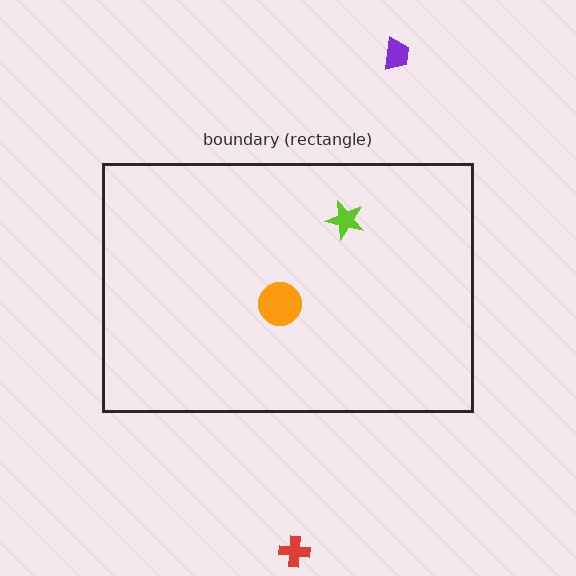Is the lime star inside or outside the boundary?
Inside.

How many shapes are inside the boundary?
2 inside, 2 outside.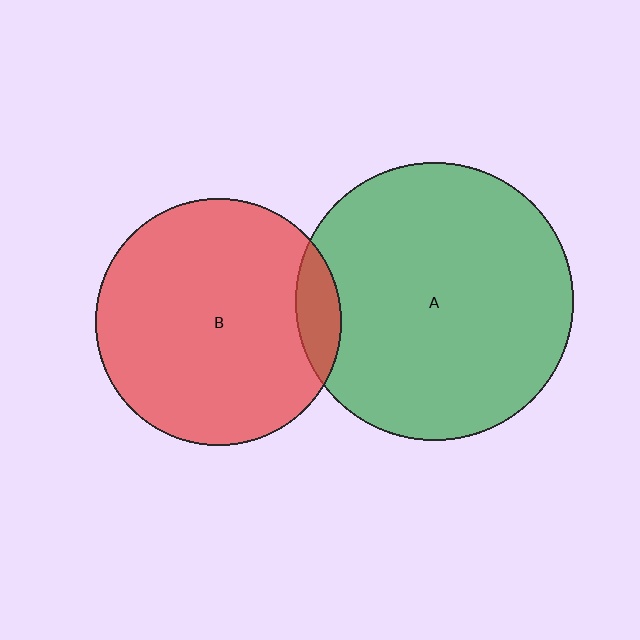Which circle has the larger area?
Circle A (green).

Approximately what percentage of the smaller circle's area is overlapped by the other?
Approximately 10%.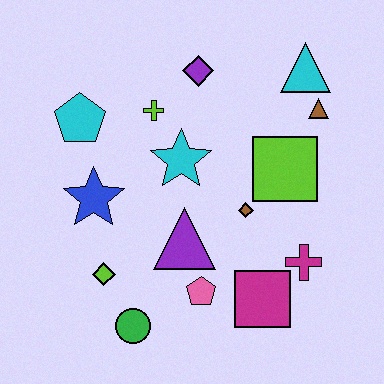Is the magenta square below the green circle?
No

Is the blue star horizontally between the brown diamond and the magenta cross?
No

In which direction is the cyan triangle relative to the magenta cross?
The cyan triangle is above the magenta cross.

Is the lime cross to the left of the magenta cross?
Yes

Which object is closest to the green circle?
The lime diamond is closest to the green circle.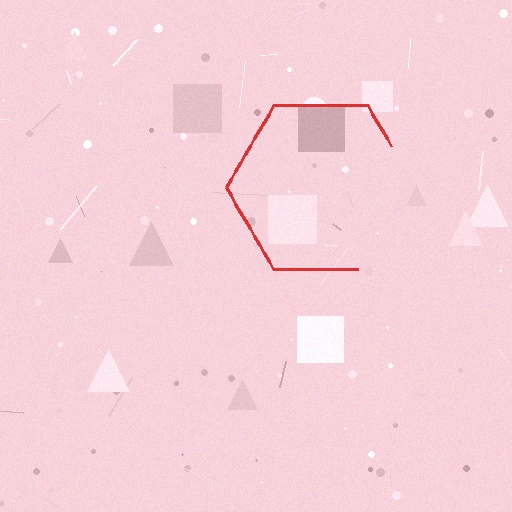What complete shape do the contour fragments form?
The contour fragments form a hexagon.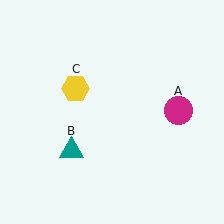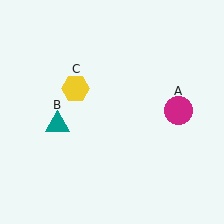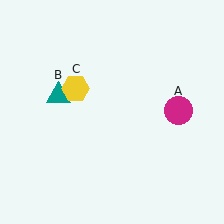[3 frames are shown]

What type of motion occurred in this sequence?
The teal triangle (object B) rotated clockwise around the center of the scene.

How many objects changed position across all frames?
1 object changed position: teal triangle (object B).